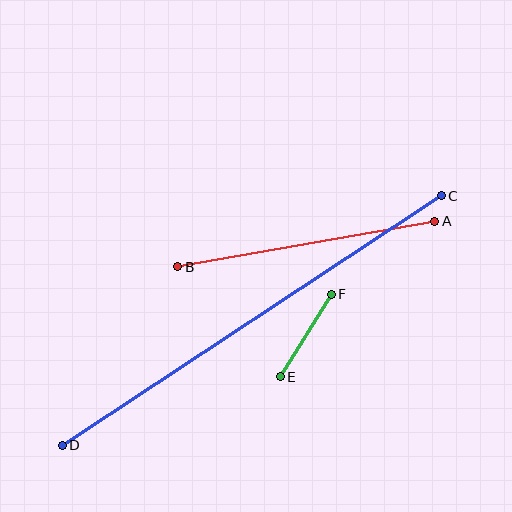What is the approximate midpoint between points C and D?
The midpoint is at approximately (252, 320) pixels.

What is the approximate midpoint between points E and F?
The midpoint is at approximately (306, 335) pixels.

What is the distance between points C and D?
The distance is approximately 454 pixels.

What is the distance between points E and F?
The distance is approximately 97 pixels.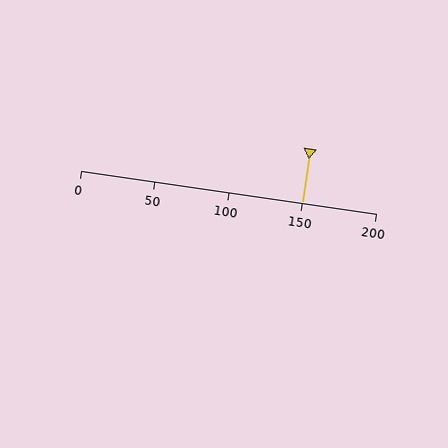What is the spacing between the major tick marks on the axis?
The major ticks are spaced 50 apart.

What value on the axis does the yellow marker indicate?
The marker indicates approximately 150.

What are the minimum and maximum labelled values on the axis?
The axis runs from 0 to 200.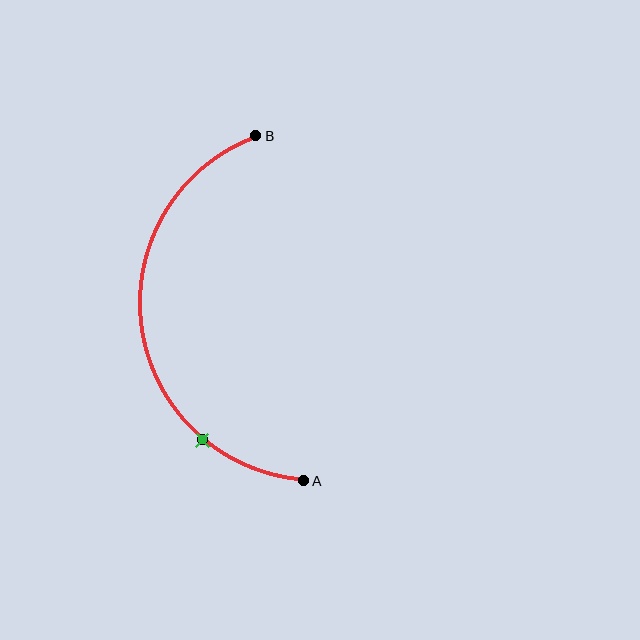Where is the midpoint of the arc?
The arc midpoint is the point on the curve farthest from the straight line joining A and B. It sits to the left of that line.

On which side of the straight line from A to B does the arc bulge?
The arc bulges to the left of the straight line connecting A and B.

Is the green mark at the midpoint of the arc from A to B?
No. The green mark lies on the arc but is closer to endpoint A. The arc midpoint would be at the point on the curve equidistant along the arc from both A and B.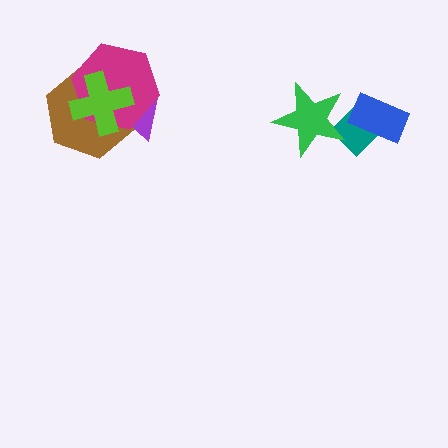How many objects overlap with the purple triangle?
3 objects overlap with the purple triangle.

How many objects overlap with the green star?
1 object overlaps with the green star.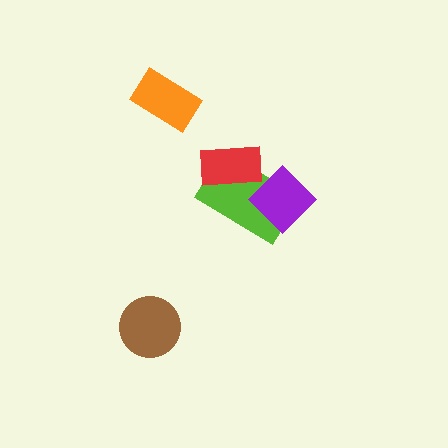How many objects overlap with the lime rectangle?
2 objects overlap with the lime rectangle.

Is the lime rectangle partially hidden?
Yes, it is partially covered by another shape.